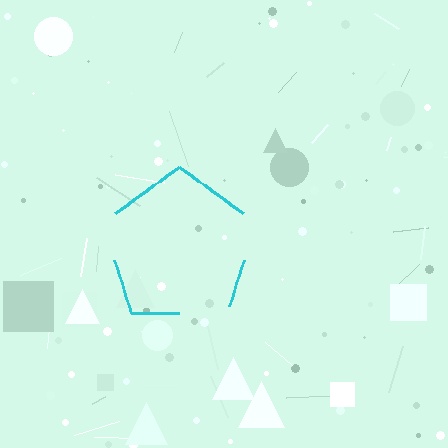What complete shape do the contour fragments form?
The contour fragments form a pentagon.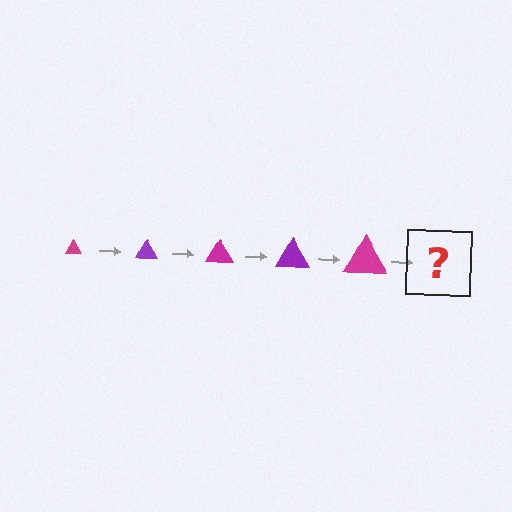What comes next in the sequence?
The next element should be a purple triangle, larger than the previous one.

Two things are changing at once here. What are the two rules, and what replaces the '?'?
The two rules are that the triangle grows larger each step and the color cycles through magenta and purple. The '?' should be a purple triangle, larger than the previous one.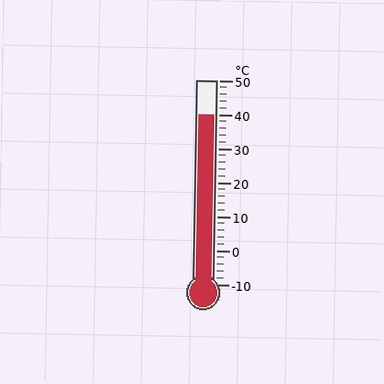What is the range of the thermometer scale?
The thermometer scale ranges from -10°C to 50°C.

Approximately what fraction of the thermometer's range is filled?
The thermometer is filled to approximately 85% of its range.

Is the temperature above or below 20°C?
The temperature is above 20°C.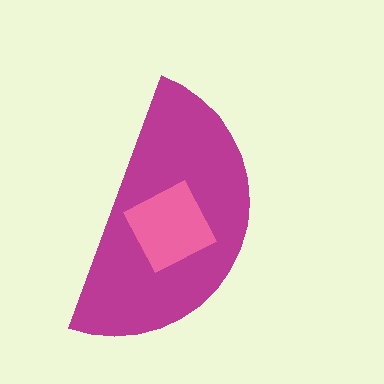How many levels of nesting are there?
2.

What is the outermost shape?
The magenta semicircle.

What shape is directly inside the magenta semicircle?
The pink square.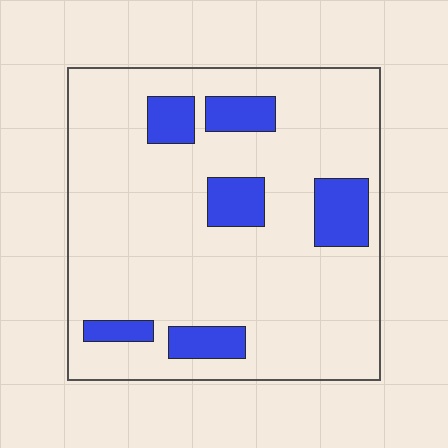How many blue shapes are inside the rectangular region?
6.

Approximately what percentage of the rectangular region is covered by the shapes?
Approximately 15%.